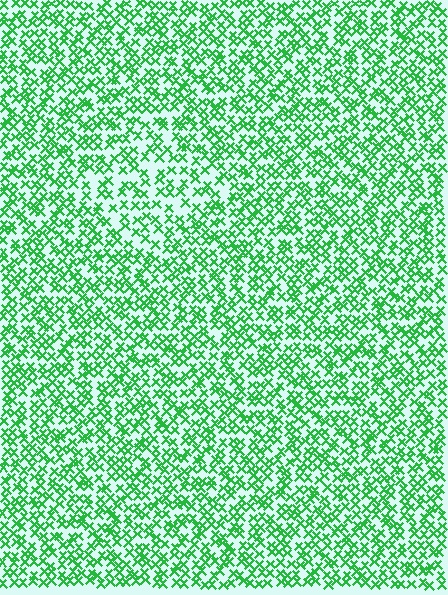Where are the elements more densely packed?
The elements are more densely packed outside the diamond boundary.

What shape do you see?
I see a diamond.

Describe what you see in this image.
The image contains small green elements arranged at two different densities. A diamond-shaped region is visible where the elements are less densely packed than the surrounding area.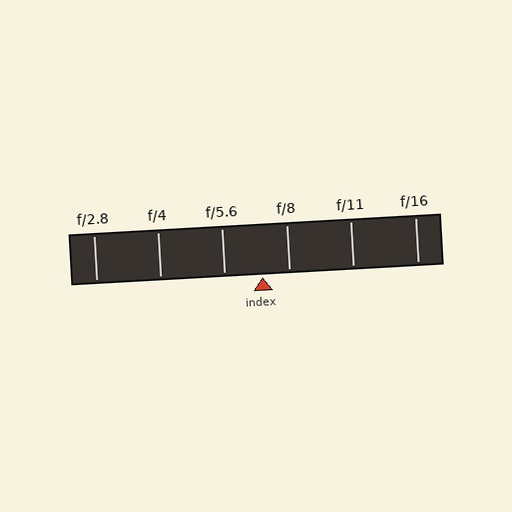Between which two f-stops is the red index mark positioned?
The index mark is between f/5.6 and f/8.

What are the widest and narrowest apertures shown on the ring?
The widest aperture shown is f/2.8 and the narrowest is f/16.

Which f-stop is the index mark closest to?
The index mark is closest to f/8.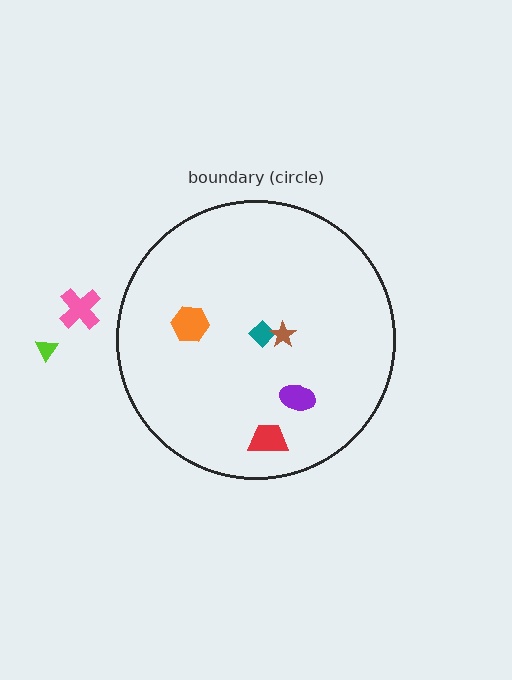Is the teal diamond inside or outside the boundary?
Inside.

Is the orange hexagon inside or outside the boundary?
Inside.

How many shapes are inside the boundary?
5 inside, 2 outside.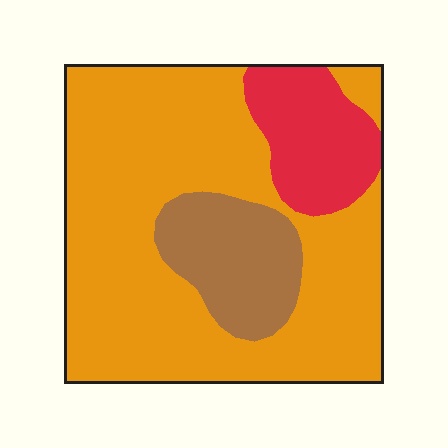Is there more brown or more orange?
Orange.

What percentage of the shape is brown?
Brown covers roughly 15% of the shape.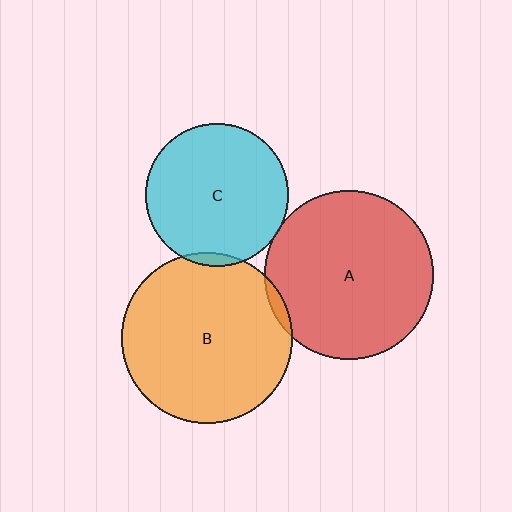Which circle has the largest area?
Circle B (orange).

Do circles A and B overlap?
Yes.